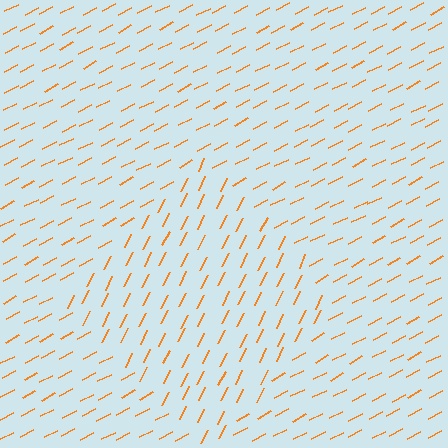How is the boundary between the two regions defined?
The boundary is defined purely by a change in line orientation (approximately 36 degrees difference). All lines are the same color and thickness.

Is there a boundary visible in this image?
Yes, there is a texture boundary formed by a change in line orientation.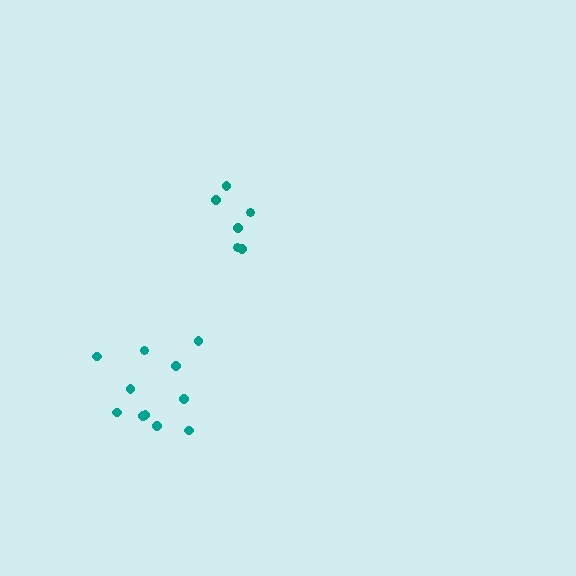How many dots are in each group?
Group 1: 11 dots, Group 2: 6 dots (17 total).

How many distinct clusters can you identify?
There are 2 distinct clusters.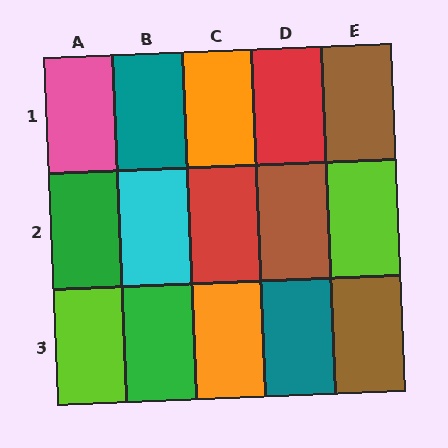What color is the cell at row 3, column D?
Teal.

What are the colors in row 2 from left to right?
Green, cyan, red, brown, lime.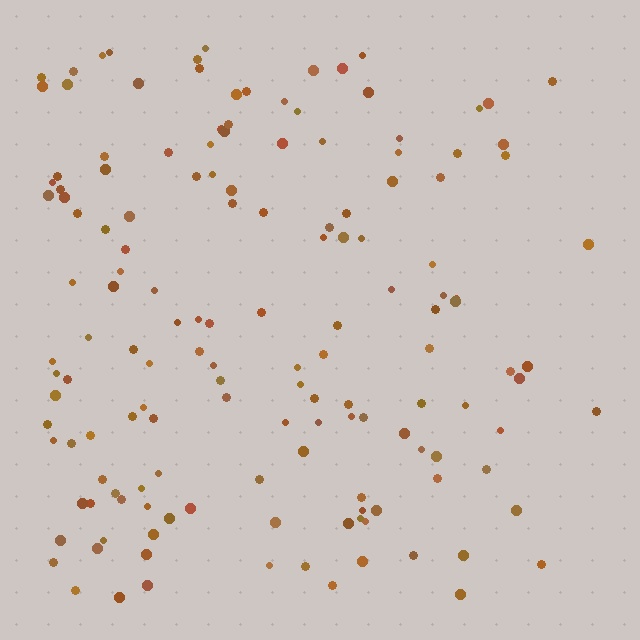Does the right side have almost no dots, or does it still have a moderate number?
Still a moderate number, just noticeably fewer than the left.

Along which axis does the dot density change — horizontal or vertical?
Horizontal.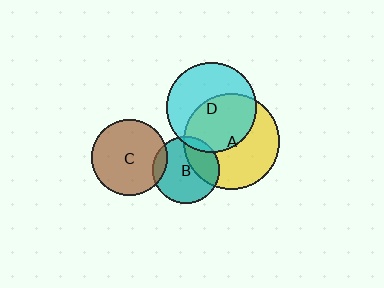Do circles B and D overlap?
Yes.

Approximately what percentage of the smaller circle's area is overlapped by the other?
Approximately 10%.